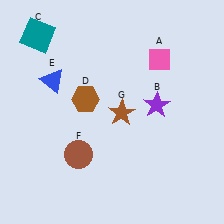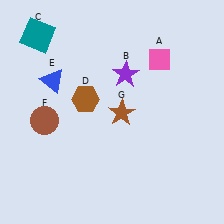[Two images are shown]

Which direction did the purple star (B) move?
The purple star (B) moved left.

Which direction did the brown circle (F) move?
The brown circle (F) moved left.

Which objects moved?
The objects that moved are: the purple star (B), the brown circle (F).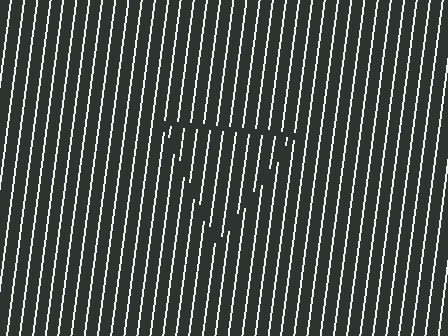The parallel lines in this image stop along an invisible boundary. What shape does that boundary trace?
An illusory triangle. The interior of the shape contains the same grating, shifted by half a period — the contour is defined by the phase discontinuity where line-ends from the inner and outer gratings abut.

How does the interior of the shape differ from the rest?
The interior of the shape contains the same grating, shifted by half a period — the contour is defined by the phase discontinuity where line-ends from the inner and outer gratings abut.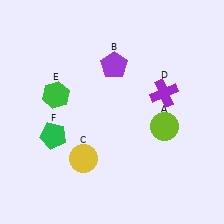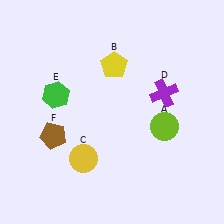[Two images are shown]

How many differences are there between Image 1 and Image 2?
There are 2 differences between the two images.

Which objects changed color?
B changed from purple to yellow. F changed from green to brown.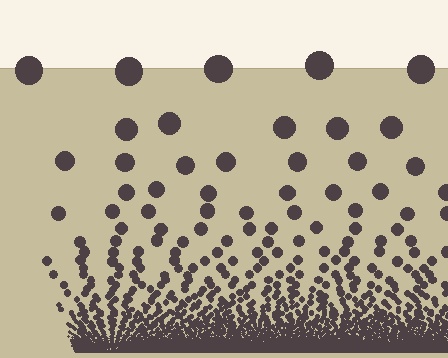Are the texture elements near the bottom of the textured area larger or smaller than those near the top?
Smaller. The gradient is inverted — elements near the bottom are smaller and denser.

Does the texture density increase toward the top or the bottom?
Density increases toward the bottom.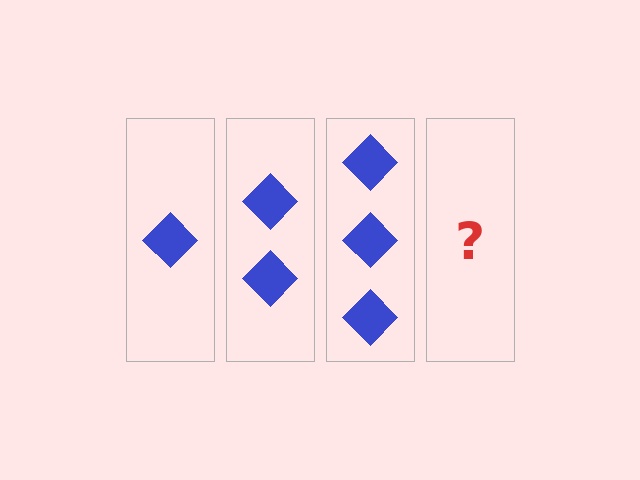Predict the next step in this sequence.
The next step is 4 diamonds.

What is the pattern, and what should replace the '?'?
The pattern is that each step adds one more diamond. The '?' should be 4 diamonds.